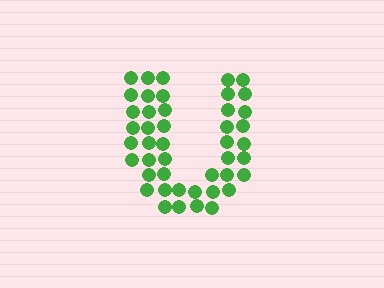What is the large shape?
The large shape is the letter U.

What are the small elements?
The small elements are circles.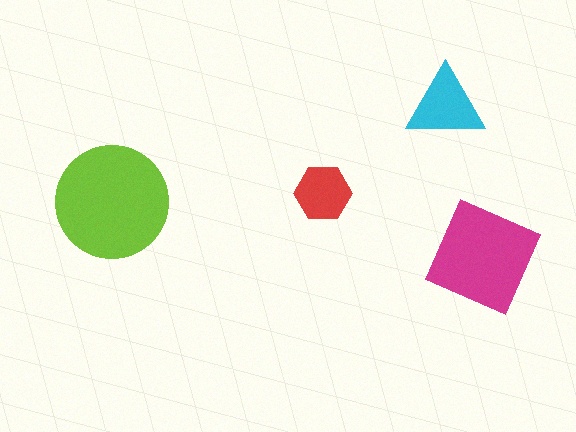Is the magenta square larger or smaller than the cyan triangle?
Larger.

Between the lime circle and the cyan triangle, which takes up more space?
The lime circle.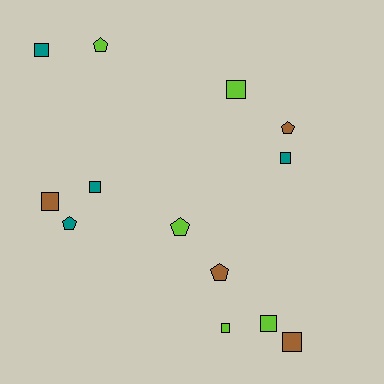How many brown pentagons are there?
There are 2 brown pentagons.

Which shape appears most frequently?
Square, with 8 objects.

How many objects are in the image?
There are 13 objects.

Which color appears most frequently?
Lime, with 5 objects.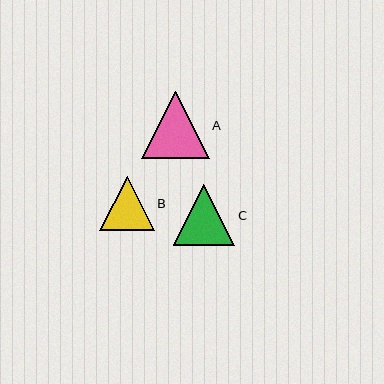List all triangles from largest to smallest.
From largest to smallest: A, C, B.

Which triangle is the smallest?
Triangle B is the smallest with a size of approximately 54 pixels.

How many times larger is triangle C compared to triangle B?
Triangle C is approximately 1.1 times the size of triangle B.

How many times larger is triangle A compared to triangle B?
Triangle A is approximately 1.2 times the size of triangle B.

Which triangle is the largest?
Triangle A is the largest with a size of approximately 68 pixels.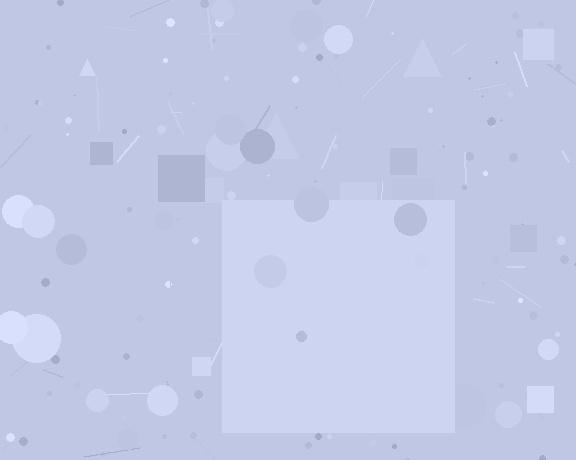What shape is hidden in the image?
A square is hidden in the image.